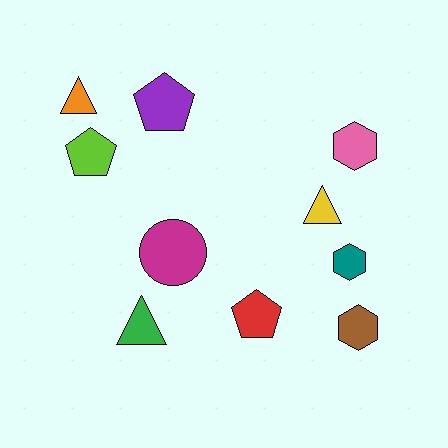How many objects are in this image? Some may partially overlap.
There are 10 objects.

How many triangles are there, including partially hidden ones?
There are 3 triangles.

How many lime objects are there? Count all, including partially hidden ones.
There is 1 lime object.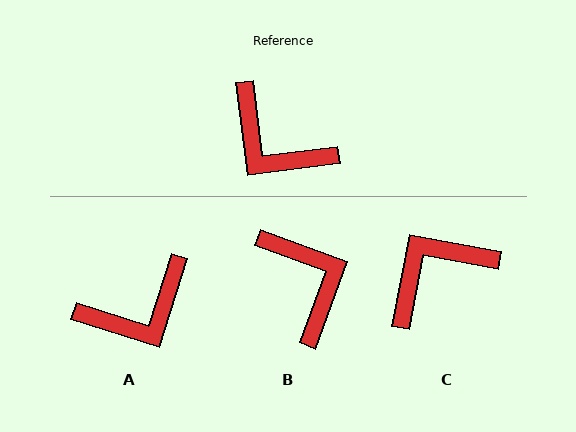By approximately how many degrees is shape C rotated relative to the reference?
Approximately 108 degrees clockwise.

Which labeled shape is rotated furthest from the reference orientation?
B, about 153 degrees away.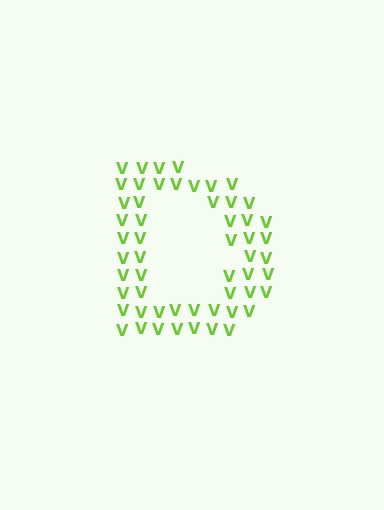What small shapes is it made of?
It is made of small letter V's.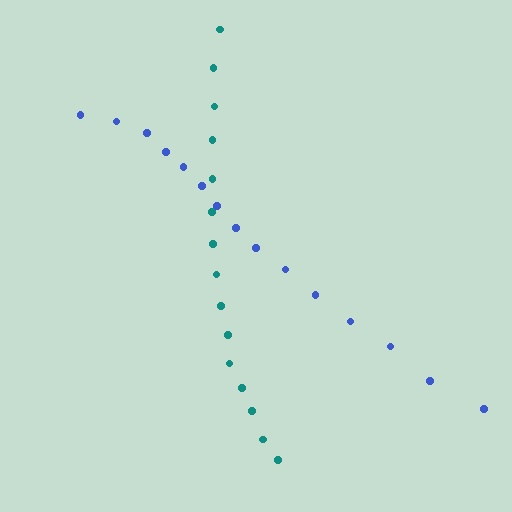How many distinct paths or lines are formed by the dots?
There are 2 distinct paths.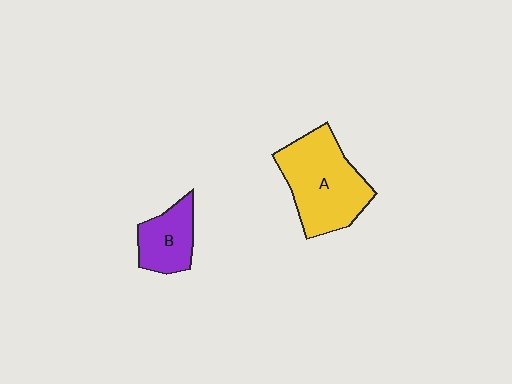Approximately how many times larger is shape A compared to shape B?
Approximately 2.0 times.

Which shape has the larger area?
Shape A (yellow).